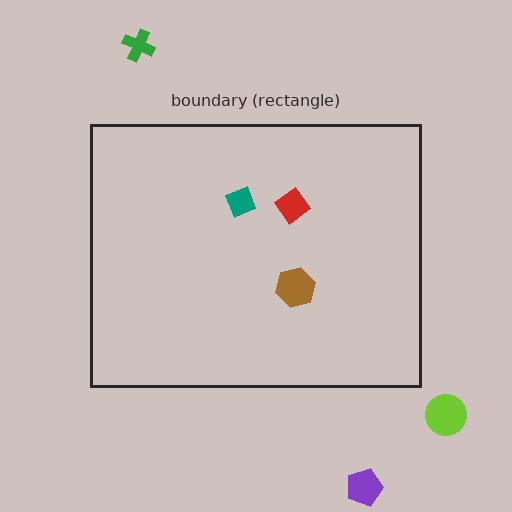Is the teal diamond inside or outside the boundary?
Inside.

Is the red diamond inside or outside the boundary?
Inside.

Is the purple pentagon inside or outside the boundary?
Outside.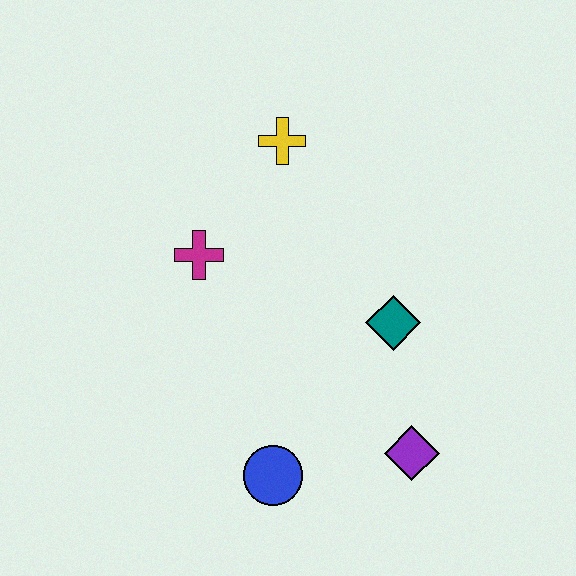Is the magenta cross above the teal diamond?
Yes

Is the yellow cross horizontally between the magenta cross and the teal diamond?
Yes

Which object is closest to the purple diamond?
The teal diamond is closest to the purple diamond.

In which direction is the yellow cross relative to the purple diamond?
The yellow cross is above the purple diamond.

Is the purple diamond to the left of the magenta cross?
No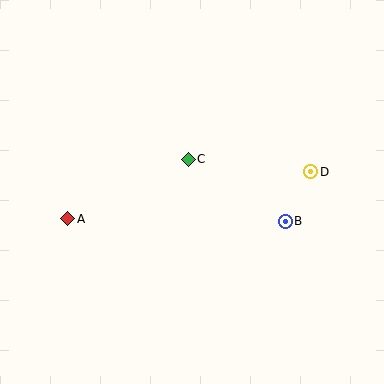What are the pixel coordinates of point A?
Point A is at (68, 219).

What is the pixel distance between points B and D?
The distance between B and D is 55 pixels.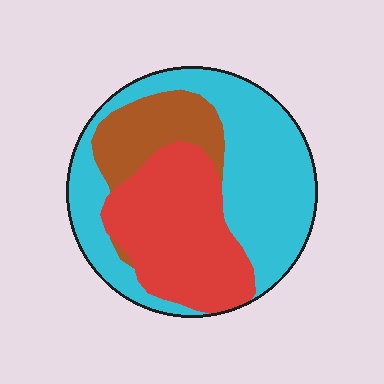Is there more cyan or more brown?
Cyan.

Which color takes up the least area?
Brown, at roughly 15%.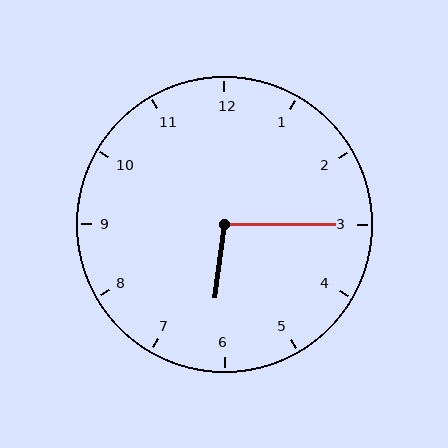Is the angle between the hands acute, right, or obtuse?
It is obtuse.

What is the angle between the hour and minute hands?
Approximately 98 degrees.